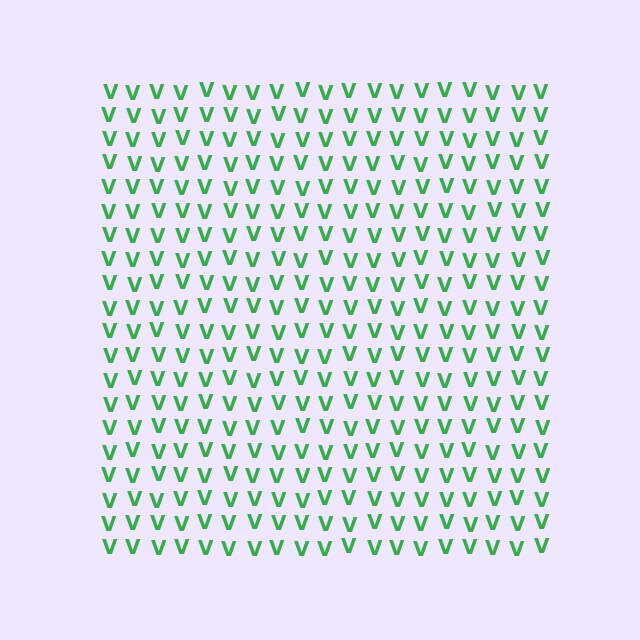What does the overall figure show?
The overall figure shows a square.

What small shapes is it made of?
It is made of small letter V's.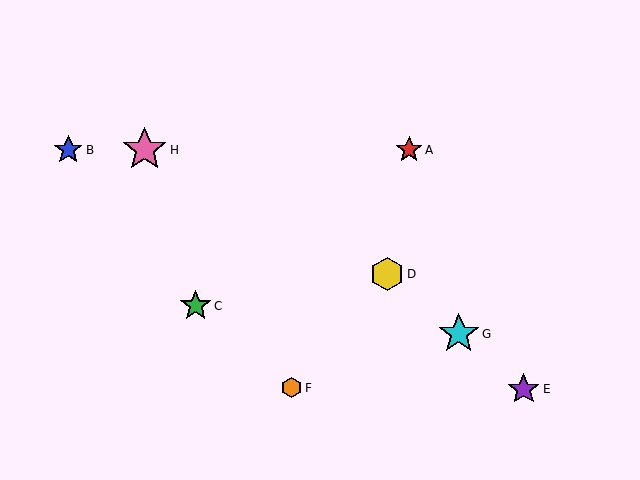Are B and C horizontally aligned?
No, B is at y≈150 and C is at y≈306.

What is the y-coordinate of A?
Object A is at y≈150.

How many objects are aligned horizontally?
3 objects (A, B, H) are aligned horizontally.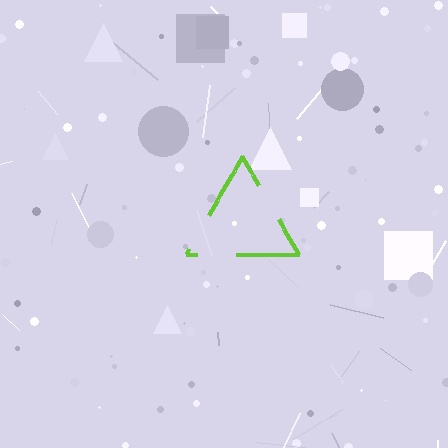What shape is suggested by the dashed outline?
The dashed outline suggests a triangle.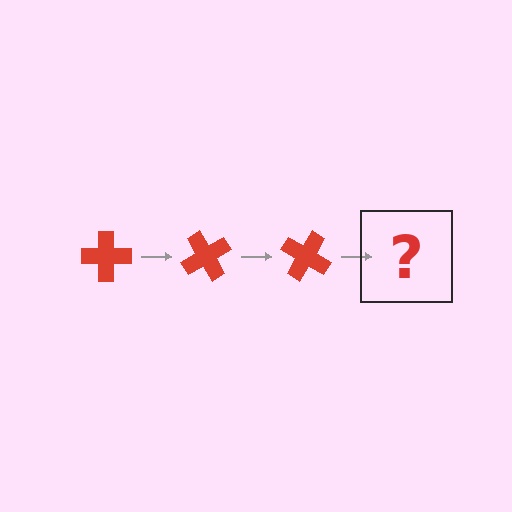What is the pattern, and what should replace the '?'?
The pattern is that the cross rotates 60 degrees each step. The '?' should be a red cross rotated 180 degrees.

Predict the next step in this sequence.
The next step is a red cross rotated 180 degrees.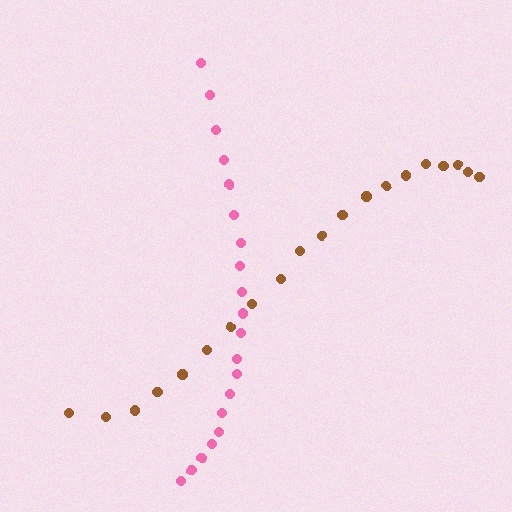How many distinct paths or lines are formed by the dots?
There are 2 distinct paths.